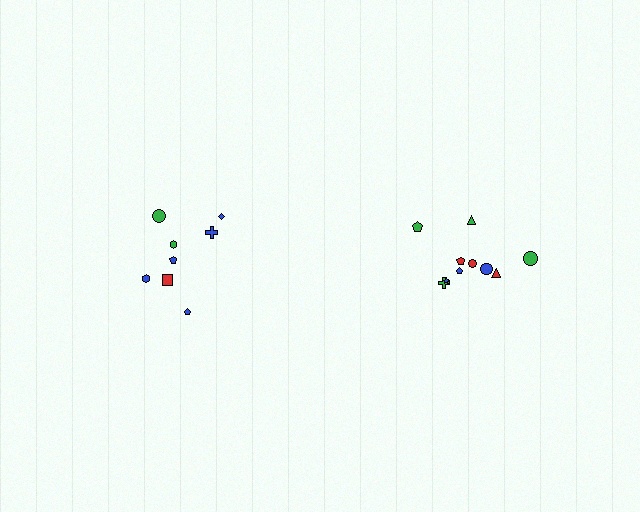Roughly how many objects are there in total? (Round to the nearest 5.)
Roughly 20 objects in total.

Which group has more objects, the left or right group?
The right group.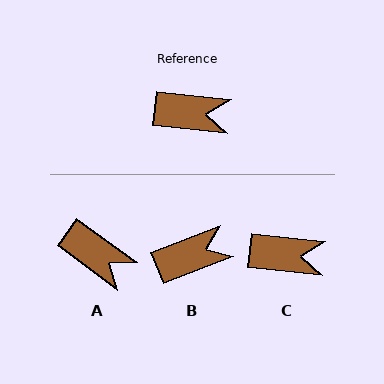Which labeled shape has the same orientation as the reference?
C.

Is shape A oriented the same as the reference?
No, it is off by about 30 degrees.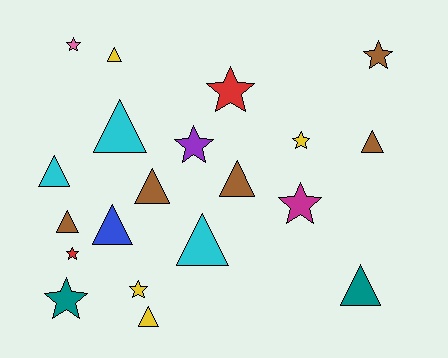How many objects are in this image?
There are 20 objects.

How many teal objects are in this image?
There are 2 teal objects.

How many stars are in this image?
There are 9 stars.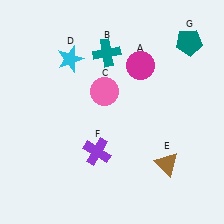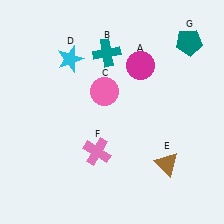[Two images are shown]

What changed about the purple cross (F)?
In Image 1, F is purple. In Image 2, it changed to pink.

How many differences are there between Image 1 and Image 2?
There is 1 difference between the two images.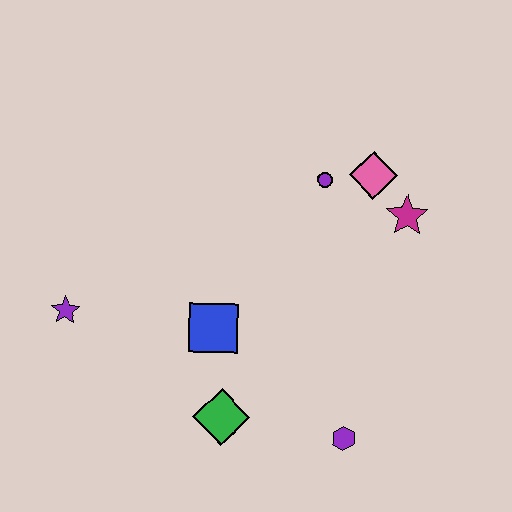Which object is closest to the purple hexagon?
The green diamond is closest to the purple hexagon.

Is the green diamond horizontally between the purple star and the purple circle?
Yes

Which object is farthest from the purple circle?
The purple star is farthest from the purple circle.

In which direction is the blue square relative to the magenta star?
The blue square is to the left of the magenta star.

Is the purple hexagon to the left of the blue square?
No